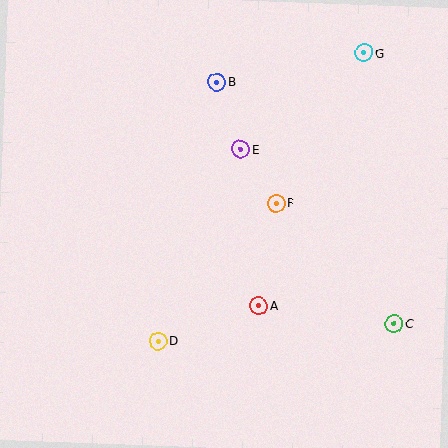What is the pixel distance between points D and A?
The distance between D and A is 107 pixels.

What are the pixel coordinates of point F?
Point F is at (276, 203).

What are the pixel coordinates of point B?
Point B is at (217, 82).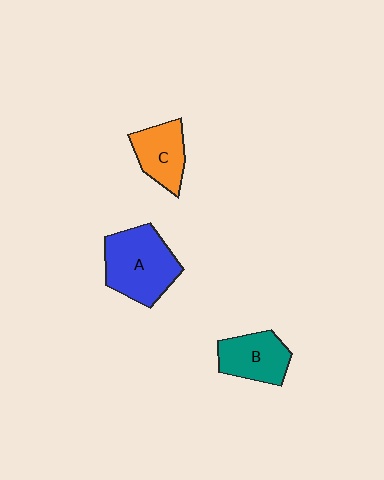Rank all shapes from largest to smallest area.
From largest to smallest: A (blue), B (teal), C (orange).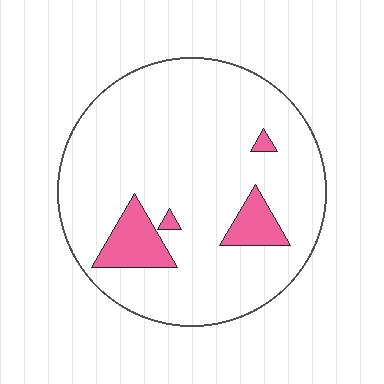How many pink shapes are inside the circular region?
4.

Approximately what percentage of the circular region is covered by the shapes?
Approximately 10%.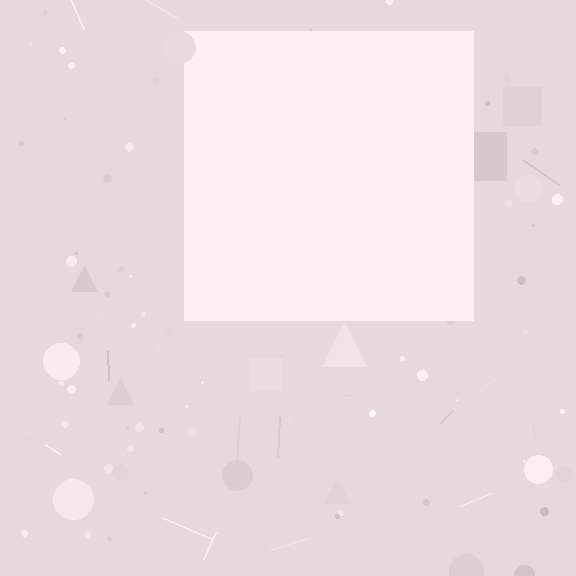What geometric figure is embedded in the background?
A square is embedded in the background.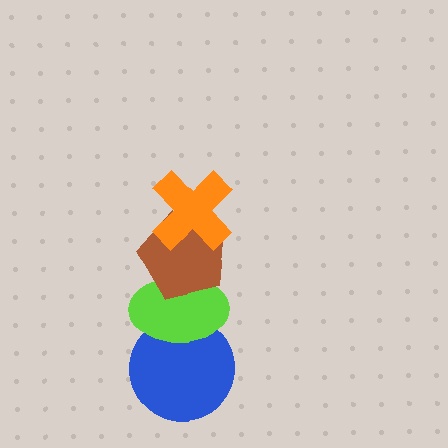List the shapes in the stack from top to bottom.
From top to bottom: the orange cross, the brown pentagon, the lime ellipse, the blue circle.